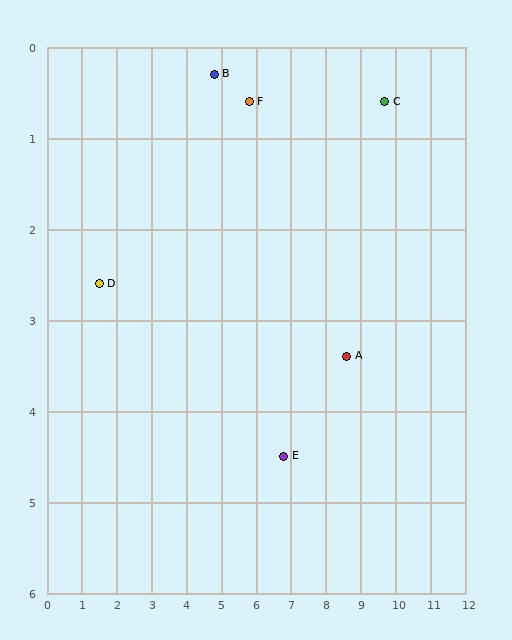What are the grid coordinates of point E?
Point E is at approximately (6.8, 4.5).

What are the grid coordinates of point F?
Point F is at approximately (5.8, 0.6).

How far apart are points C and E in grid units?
Points C and E are about 4.9 grid units apart.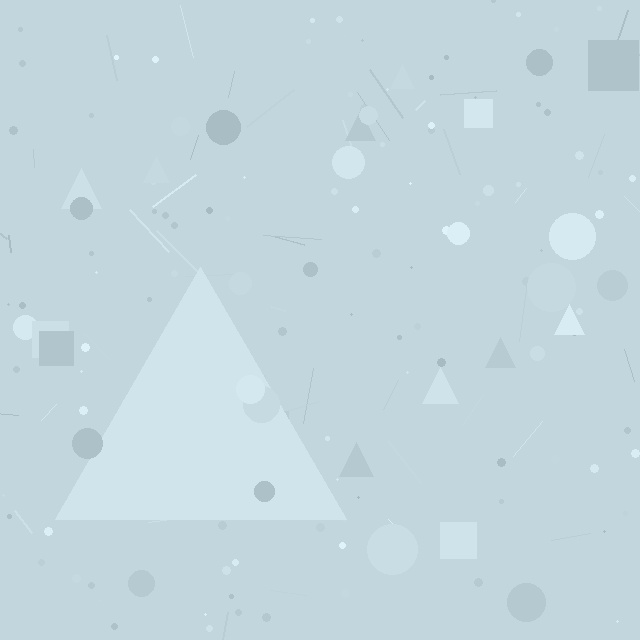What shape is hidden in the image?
A triangle is hidden in the image.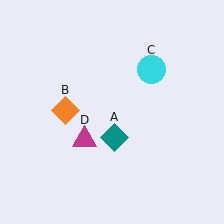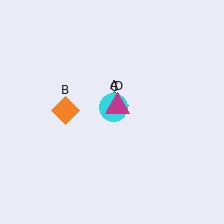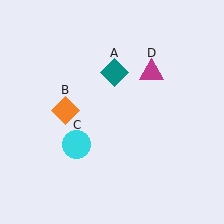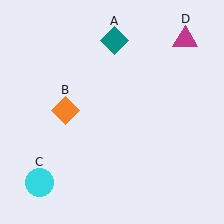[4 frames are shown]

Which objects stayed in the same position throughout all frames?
Orange diamond (object B) remained stationary.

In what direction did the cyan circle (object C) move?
The cyan circle (object C) moved down and to the left.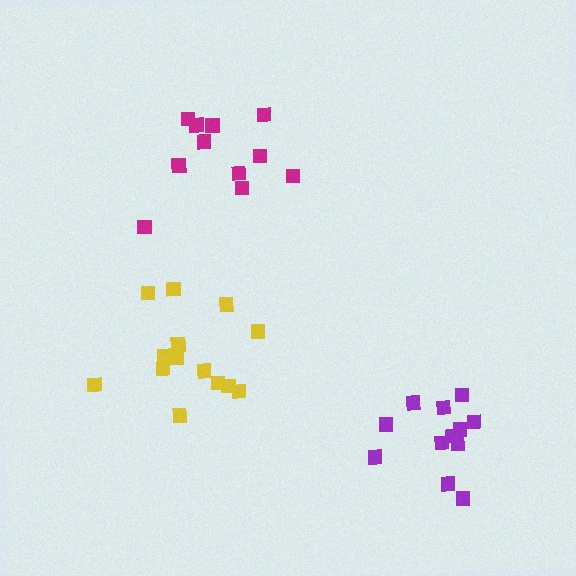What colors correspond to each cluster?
The clusters are colored: magenta, purple, yellow.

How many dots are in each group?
Group 1: 11 dots, Group 2: 12 dots, Group 3: 14 dots (37 total).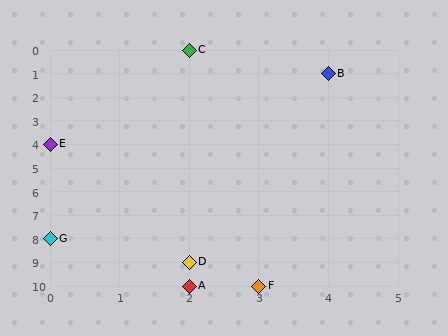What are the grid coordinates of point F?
Point F is at grid coordinates (3, 10).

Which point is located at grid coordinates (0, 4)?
Point E is at (0, 4).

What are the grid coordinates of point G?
Point G is at grid coordinates (0, 8).